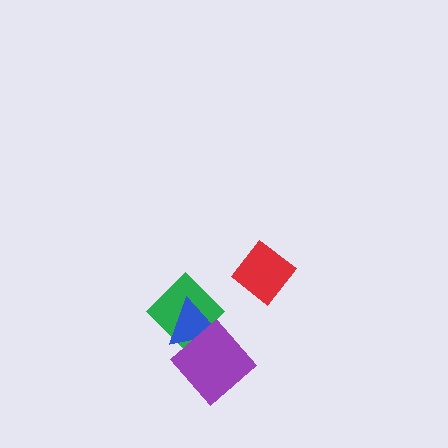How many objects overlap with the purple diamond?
2 objects overlap with the purple diamond.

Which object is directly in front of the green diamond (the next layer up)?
The blue triangle is directly in front of the green diamond.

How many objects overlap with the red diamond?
0 objects overlap with the red diamond.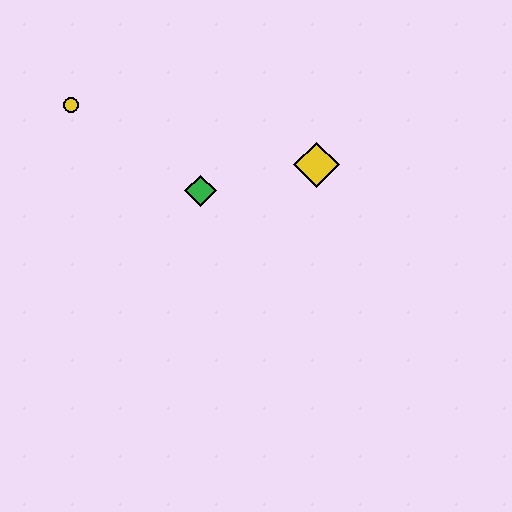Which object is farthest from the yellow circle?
The yellow diamond is farthest from the yellow circle.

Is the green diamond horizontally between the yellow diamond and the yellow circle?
Yes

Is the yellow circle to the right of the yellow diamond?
No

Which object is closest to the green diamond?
The yellow diamond is closest to the green diamond.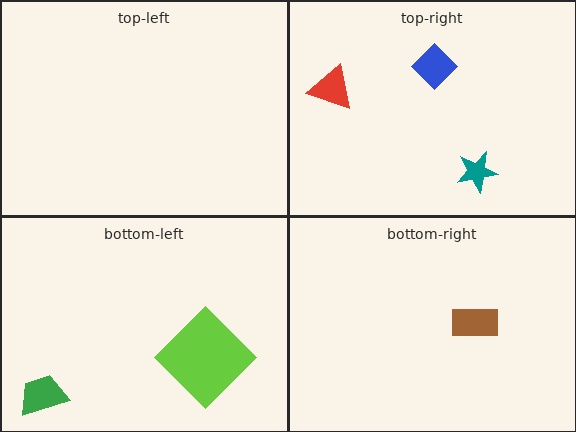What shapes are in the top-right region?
The blue diamond, the teal star, the red triangle.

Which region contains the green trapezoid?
The bottom-left region.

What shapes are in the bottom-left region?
The lime diamond, the green trapezoid.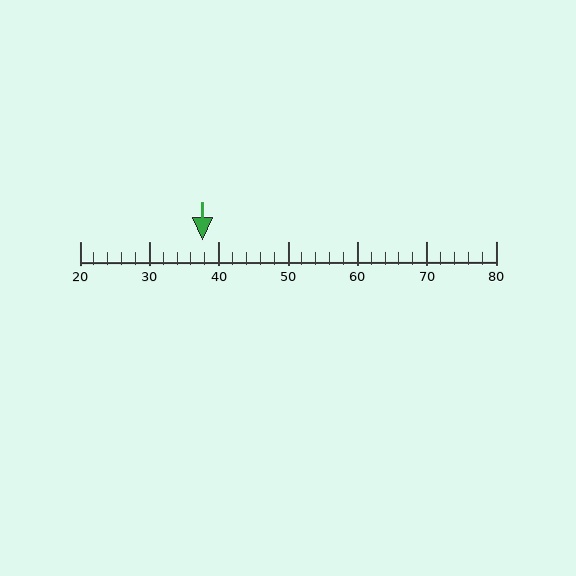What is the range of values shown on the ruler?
The ruler shows values from 20 to 80.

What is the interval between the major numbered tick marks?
The major tick marks are spaced 10 units apart.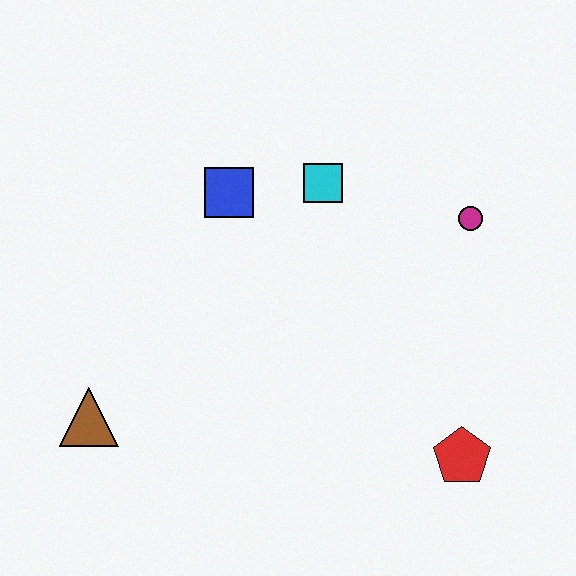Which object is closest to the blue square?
The cyan square is closest to the blue square.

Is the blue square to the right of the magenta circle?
No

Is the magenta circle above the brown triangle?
Yes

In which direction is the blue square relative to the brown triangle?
The blue square is above the brown triangle.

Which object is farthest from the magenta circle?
The brown triangle is farthest from the magenta circle.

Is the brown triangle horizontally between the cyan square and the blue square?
No